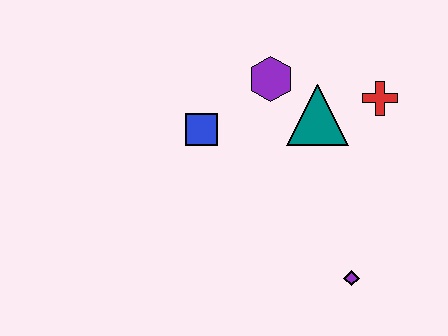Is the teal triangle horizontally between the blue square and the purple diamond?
Yes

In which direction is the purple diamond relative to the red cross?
The purple diamond is below the red cross.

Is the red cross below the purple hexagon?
Yes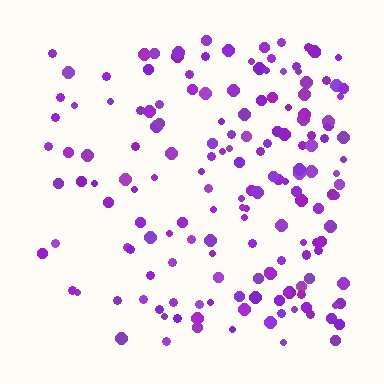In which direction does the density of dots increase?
From left to right, with the right side densest.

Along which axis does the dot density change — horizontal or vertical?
Horizontal.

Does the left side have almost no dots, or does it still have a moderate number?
Still a moderate number, just noticeably fewer than the right.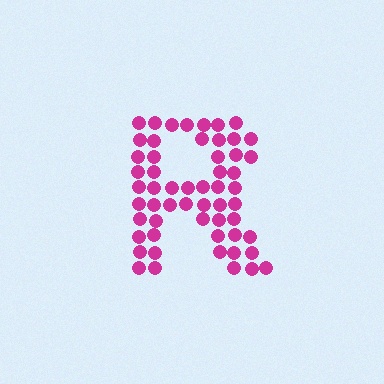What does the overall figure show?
The overall figure shows the letter R.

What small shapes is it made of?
It is made of small circles.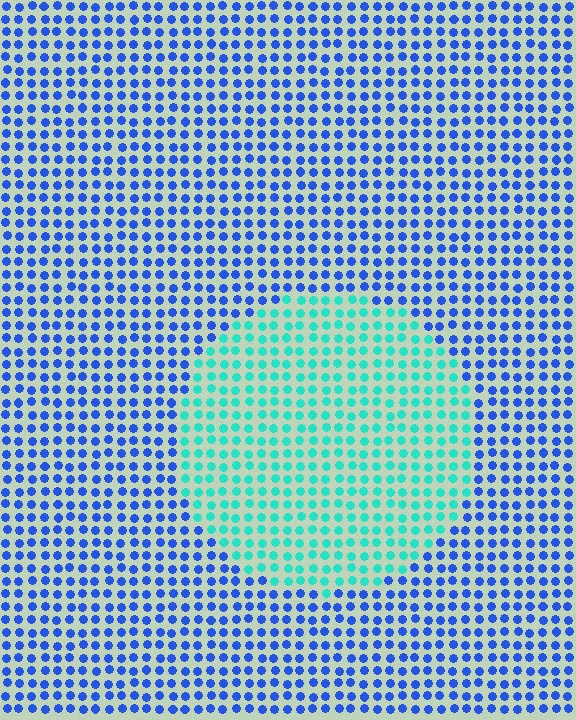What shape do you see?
I see a circle.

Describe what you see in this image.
The image is filled with small blue elements in a uniform arrangement. A circle-shaped region is visible where the elements are tinted to a slightly different hue, forming a subtle color boundary.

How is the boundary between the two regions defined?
The boundary is defined purely by a slight shift in hue (about 55 degrees). Spacing, size, and orientation are identical on both sides.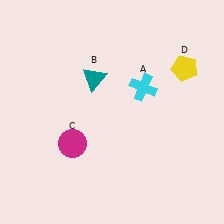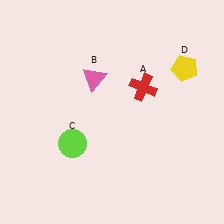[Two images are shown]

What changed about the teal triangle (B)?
In Image 1, B is teal. In Image 2, it changed to pink.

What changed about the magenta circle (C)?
In Image 1, C is magenta. In Image 2, it changed to lime.